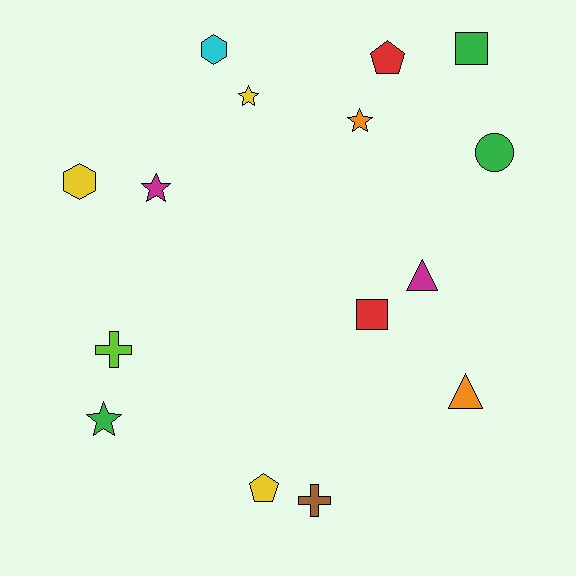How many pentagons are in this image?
There are 2 pentagons.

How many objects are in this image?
There are 15 objects.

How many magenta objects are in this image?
There are 2 magenta objects.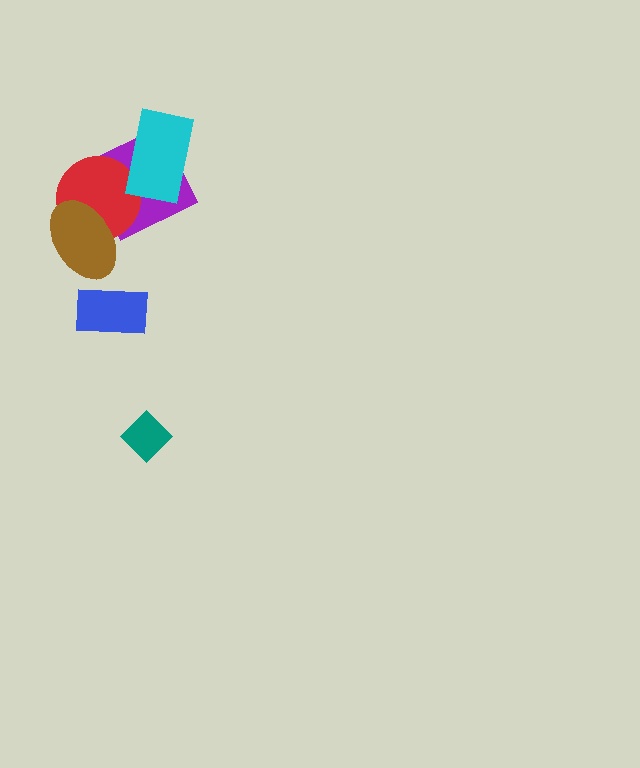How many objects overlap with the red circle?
3 objects overlap with the red circle.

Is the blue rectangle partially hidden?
No, no other shape covers it.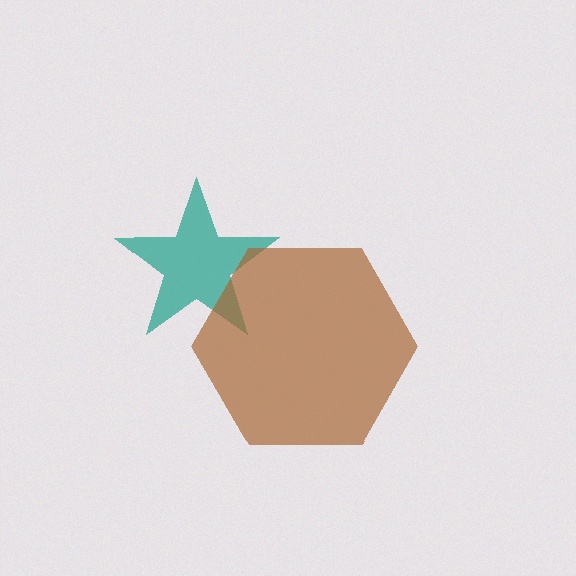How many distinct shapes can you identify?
There are 2 distinct shapes: a teal star, a brown hexagon.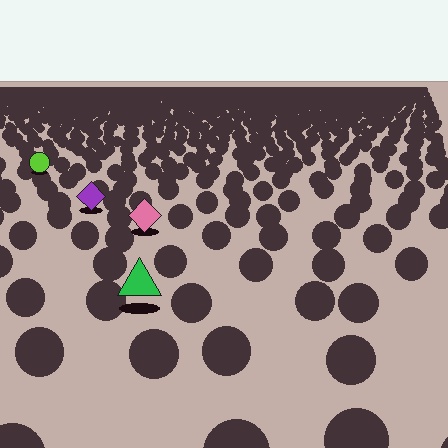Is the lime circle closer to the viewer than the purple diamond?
No. The purple diamond is closer — you can tell from the texture gradient: the ground texture is coarser near it.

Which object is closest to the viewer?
The green triangle is closest. The texture marks near it are larger and more spread out.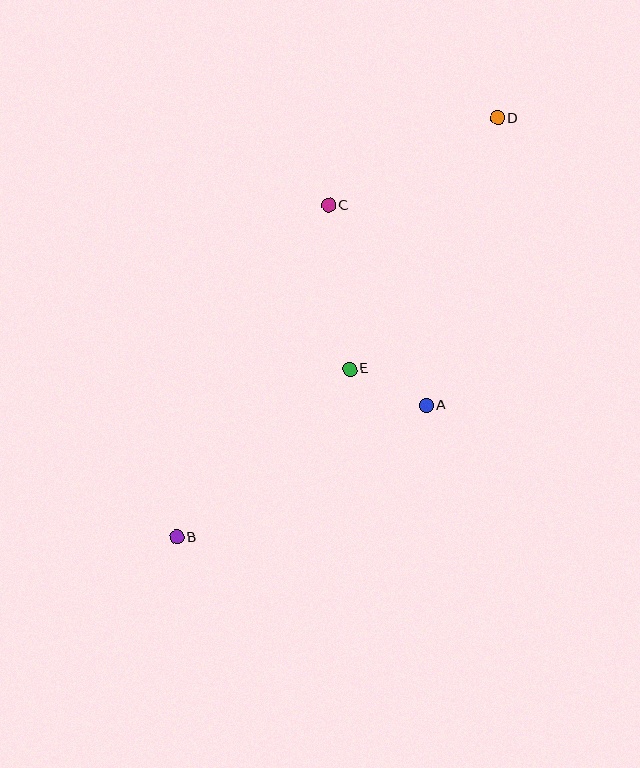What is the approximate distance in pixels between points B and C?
The distance between B and C is approximately 365 pixels.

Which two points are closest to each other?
Points A and E are closest to each other.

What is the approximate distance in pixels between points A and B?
The distance between A and B is approximately 282 pixels.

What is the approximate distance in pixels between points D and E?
The distance between D and E is approximately 291 pixels.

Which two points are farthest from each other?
Points B and D are farthest from each other.